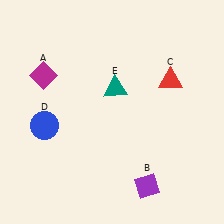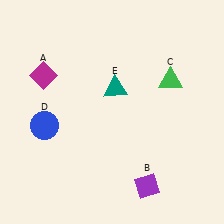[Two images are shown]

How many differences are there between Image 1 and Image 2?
There is 1 difference between the two images.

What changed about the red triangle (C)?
In Image 1, C is red. In Image 2, it changed to green.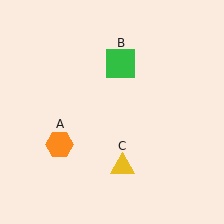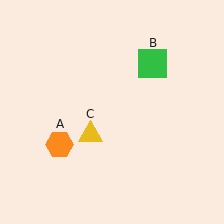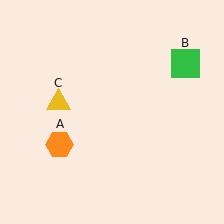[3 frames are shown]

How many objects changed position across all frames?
2 objects changed position: green square (object B), yellow triangle (object C).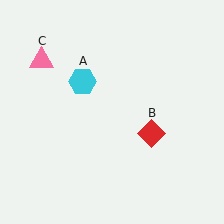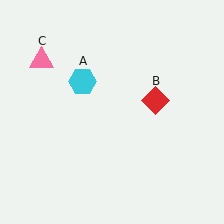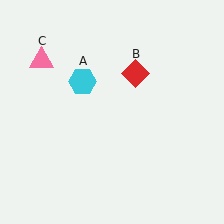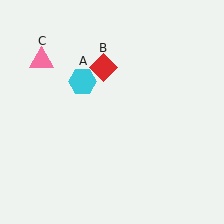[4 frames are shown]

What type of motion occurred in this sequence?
The red diamond (object B) rotated counterclockwise around the center of the scene.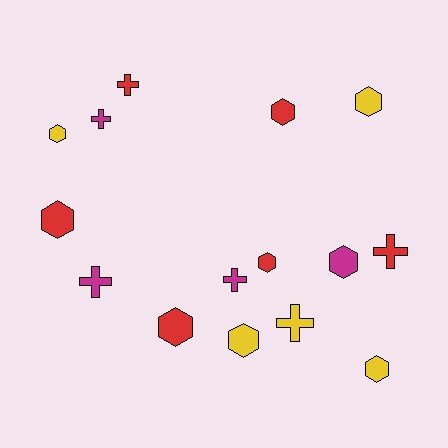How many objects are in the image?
There are 15 objects.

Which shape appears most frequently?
Hexagon, with 9 objects.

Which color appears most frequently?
Red, with 6 objects.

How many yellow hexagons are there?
There are 4 yellow hexagons.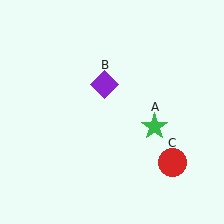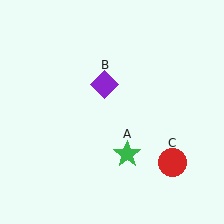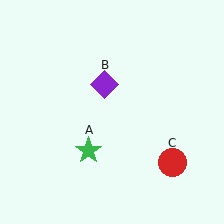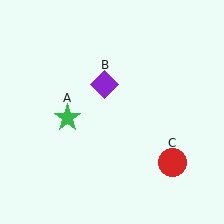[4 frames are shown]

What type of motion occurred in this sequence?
The green star (object A) rotated clockwise around the center of the scene.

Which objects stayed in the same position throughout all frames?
Purple diamond (object B) and red circle (object C) remained stationary.